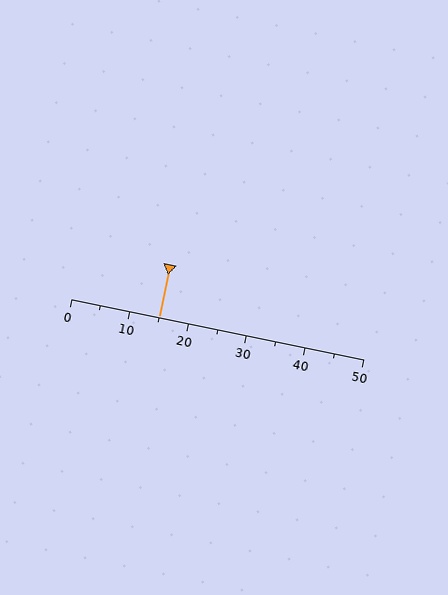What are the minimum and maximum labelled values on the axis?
The axis runs from 0 to 50.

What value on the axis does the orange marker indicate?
The marker indicates approximately 15.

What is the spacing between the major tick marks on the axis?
The major ticks are spaced 10 apart.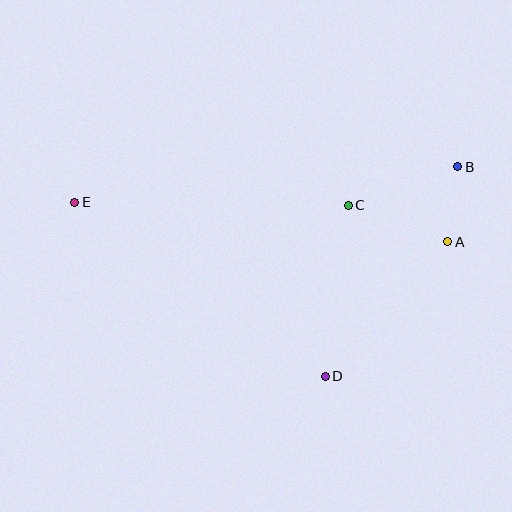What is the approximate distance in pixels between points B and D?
The distance between B and D is approximately 248 pixels.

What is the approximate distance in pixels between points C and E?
The distance between C and E is approximately 273 pixels.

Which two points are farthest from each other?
Points B and E are farthest from each other.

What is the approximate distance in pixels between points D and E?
The distance between D and E is approximately 305 pixels.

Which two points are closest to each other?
Points A and B are closest to each other.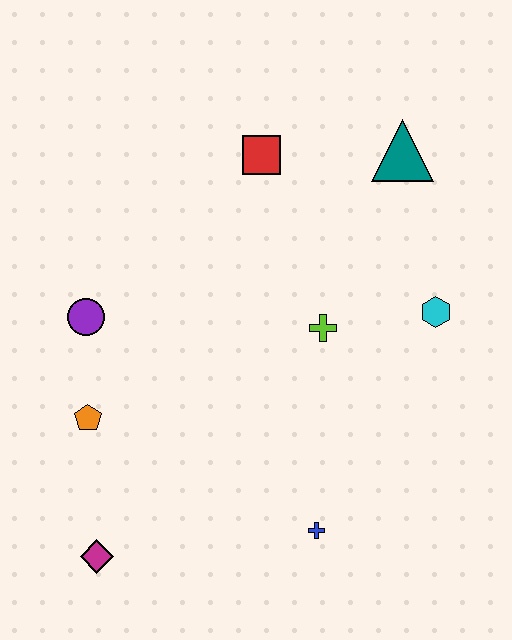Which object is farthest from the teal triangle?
The magenta diamond is farthest from the teal triangle.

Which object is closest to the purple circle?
The orange pentagon is closest to the purple circle.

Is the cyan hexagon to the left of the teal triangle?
No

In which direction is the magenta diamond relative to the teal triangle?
The magenta diamond is below the teal triangle.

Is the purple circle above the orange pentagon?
Yes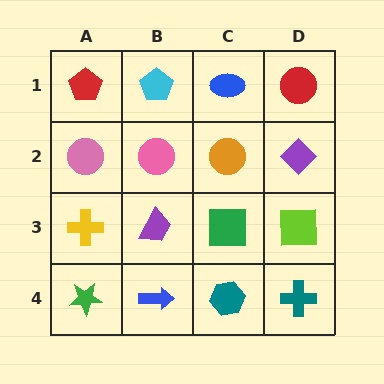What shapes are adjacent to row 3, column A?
A pink circle (row 2, column A), a green star (row 4, column A), a purple trapezoid (row 3, column B).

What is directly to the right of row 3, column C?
A lime square.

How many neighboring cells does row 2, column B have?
4.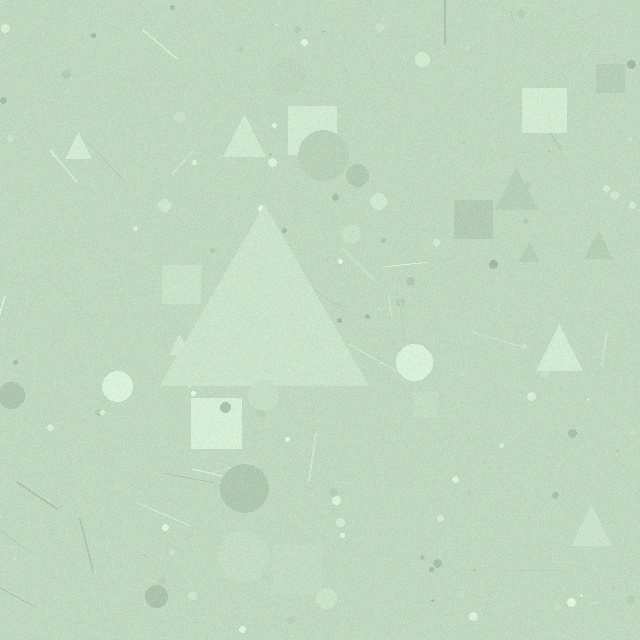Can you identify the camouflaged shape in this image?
The camouflaged shape is a triangle.